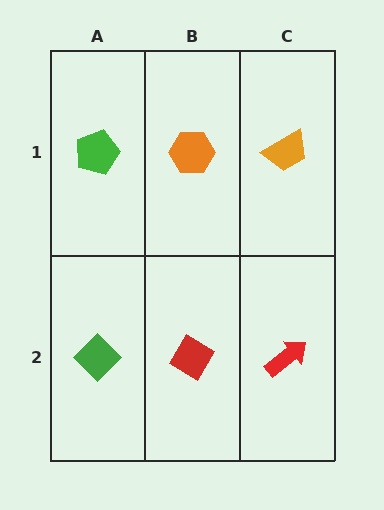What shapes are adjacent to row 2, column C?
An orange trapezoid (row 1, column C), a red diamond (row 2, column B).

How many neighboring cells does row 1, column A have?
2.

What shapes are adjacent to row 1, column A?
A green diamond (row 2, column A), an orange hexagon (row 1, column B).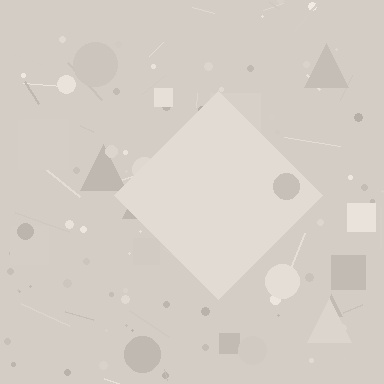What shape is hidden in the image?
A diamond is hidden in the image.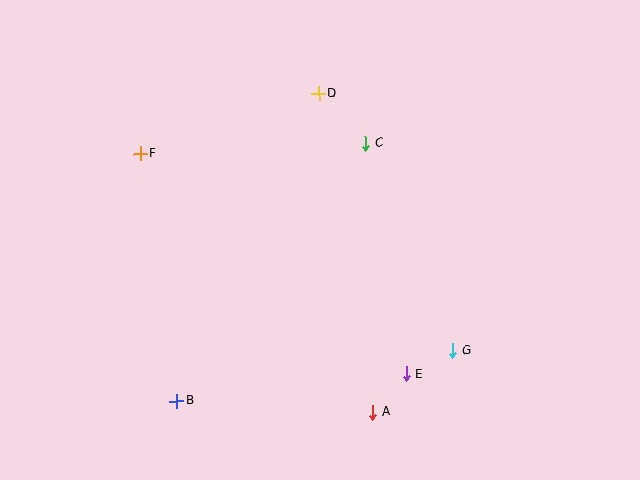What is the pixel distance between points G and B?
The distance between G and B is 280 pixels.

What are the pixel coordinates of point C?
Point C is at (365, 143).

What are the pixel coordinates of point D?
Point D is at (319, 93).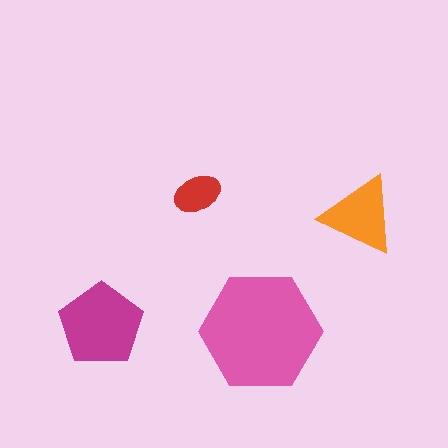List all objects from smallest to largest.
The red ellipse, the orange triangle, the magenta pentagon, the pink hexagon.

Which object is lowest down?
The pink hexagon is bottommost.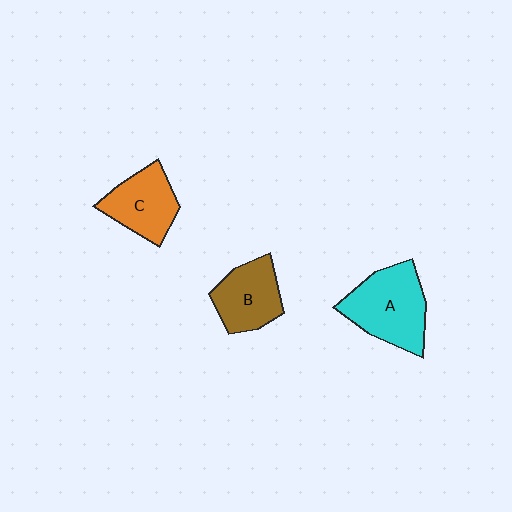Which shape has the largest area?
Shape A (cyan).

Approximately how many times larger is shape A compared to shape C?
Approximately 1.4 times.